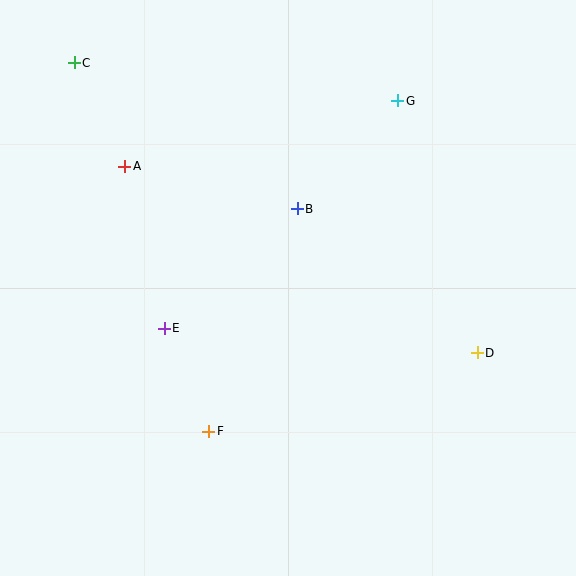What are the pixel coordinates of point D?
Point D is at (477, 353).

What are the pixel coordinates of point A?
Point A is at (125, 166).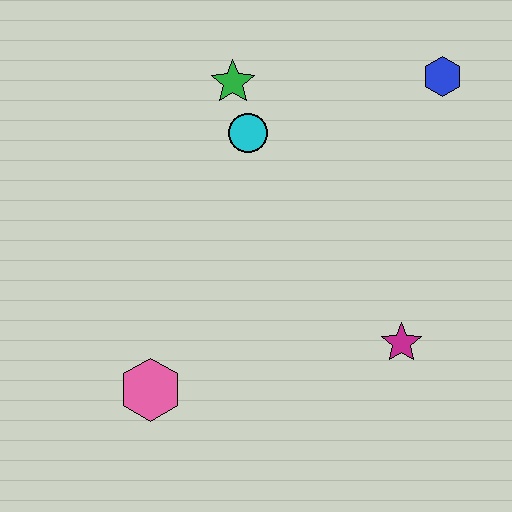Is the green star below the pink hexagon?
No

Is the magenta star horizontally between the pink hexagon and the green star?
No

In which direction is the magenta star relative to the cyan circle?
The magenta star is below the cyan circle.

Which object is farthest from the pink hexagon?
The blue hexagon is farthest from the pink hexagon.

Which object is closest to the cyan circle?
The green star is closest to the cyan circle.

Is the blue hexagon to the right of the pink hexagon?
Yes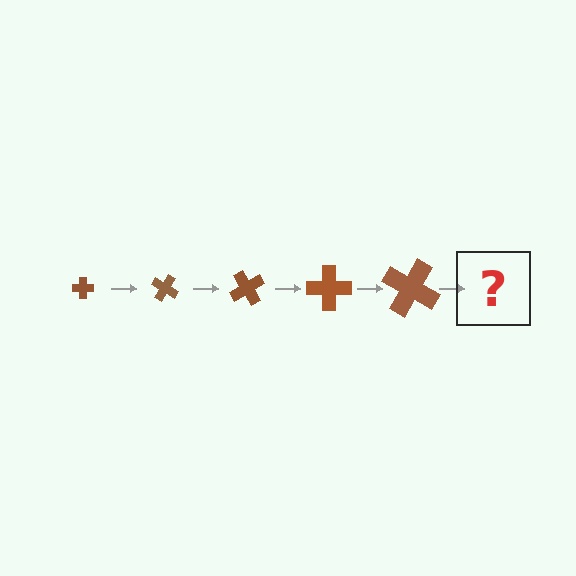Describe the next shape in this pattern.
It should be a cross, larger than the previous one and rotated 150 degrees from the start.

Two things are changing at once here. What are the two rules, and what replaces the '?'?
The two rules are that the cross grows larger each step and it rotates 30 degrees each step. The '?' should be a cross, larger than the previous one and rotated 150 degrees from the start.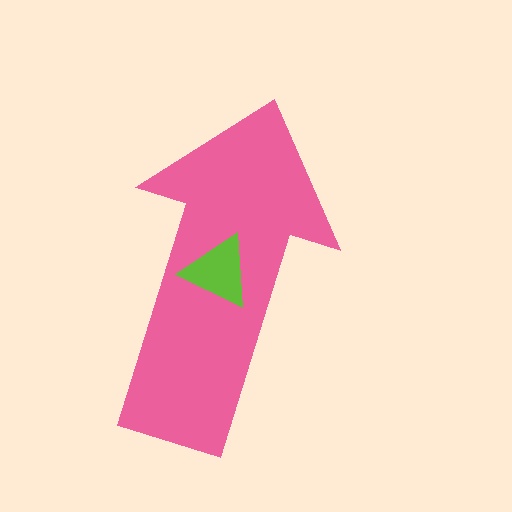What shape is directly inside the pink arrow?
The lime triangle.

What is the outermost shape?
The pink arrow.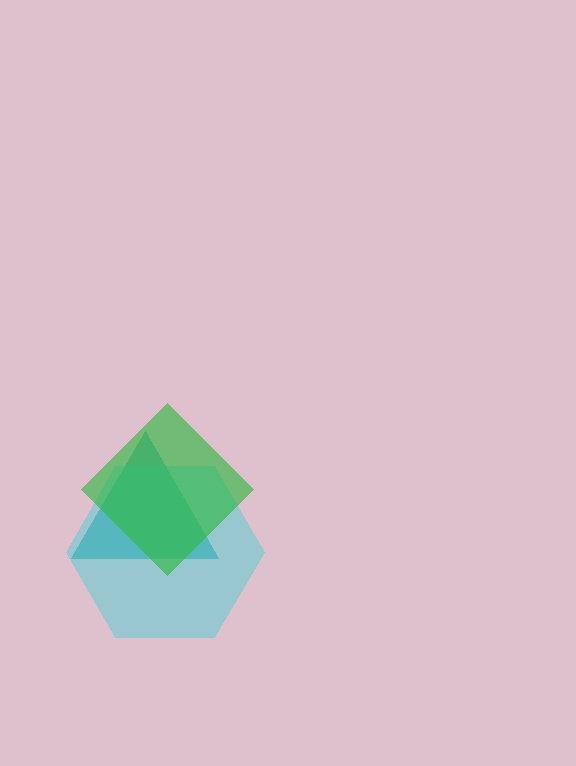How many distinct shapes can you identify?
There are 3 distinct shapes: a teal triangle, a cyan hexagon, a green diamond.